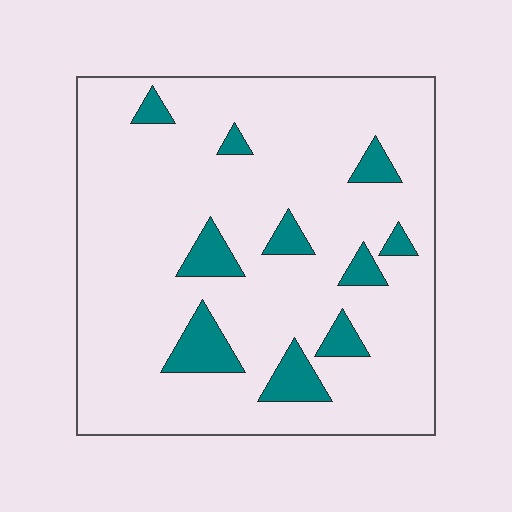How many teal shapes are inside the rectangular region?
10.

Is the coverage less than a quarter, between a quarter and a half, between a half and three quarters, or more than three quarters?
Less than a quarter.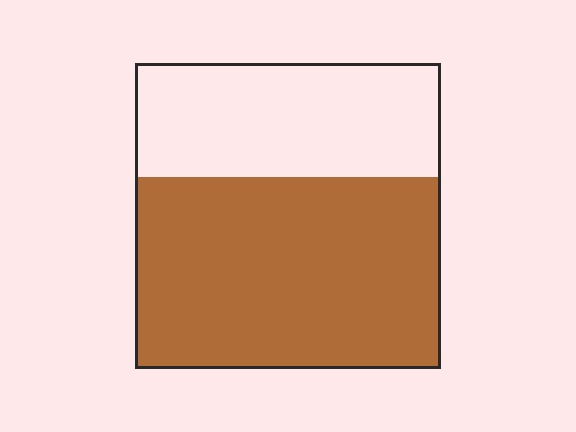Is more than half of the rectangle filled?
Yes.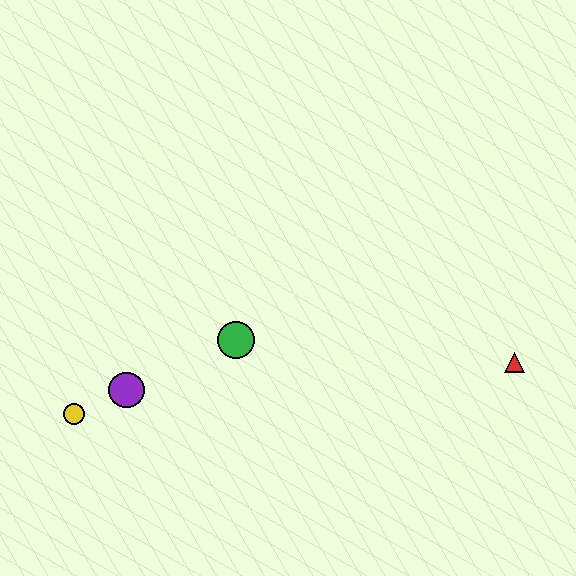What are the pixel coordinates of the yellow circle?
The yellow circle is at (74, 414).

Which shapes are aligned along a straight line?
The blue circle, the green circle, the yellow circle, the purple circle are aligned along a straight line.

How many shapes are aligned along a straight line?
4 shapes (the blue circle, the green circle, the yellow circle, the purple circle) are aligned along a straight line.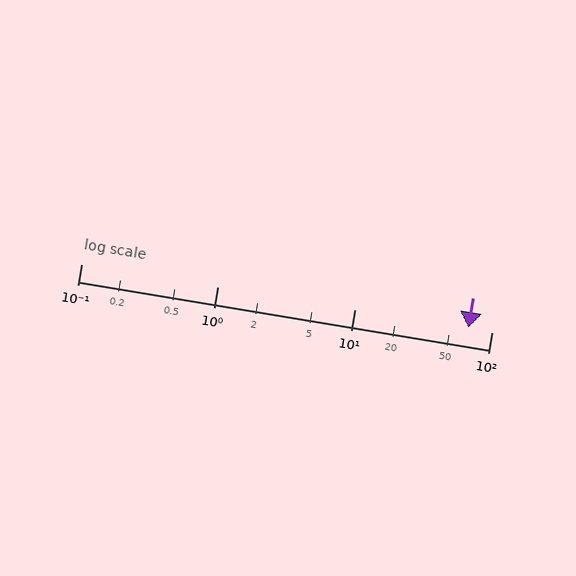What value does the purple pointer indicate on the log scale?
The pointer indicates approximately 68.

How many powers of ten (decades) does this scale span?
The scale spans 3 decades, from 0.1 to 100.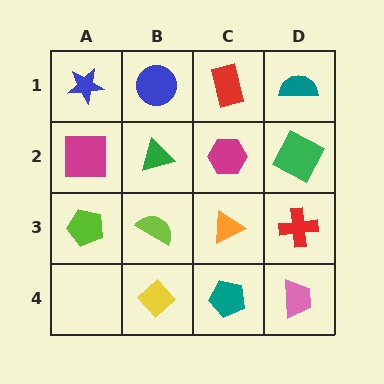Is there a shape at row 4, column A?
No, that cell is empty.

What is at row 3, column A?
A lime pentagon.